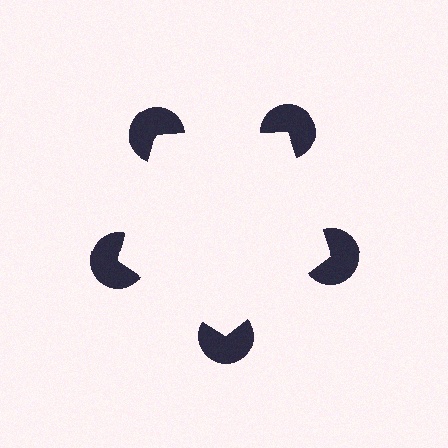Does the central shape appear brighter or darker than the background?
It typically appears slightly brighter than the background, even though no actual brightness change is drawn.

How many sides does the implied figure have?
5 sides.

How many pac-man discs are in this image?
There are 5 — one at each vertex of the illusory pentagon.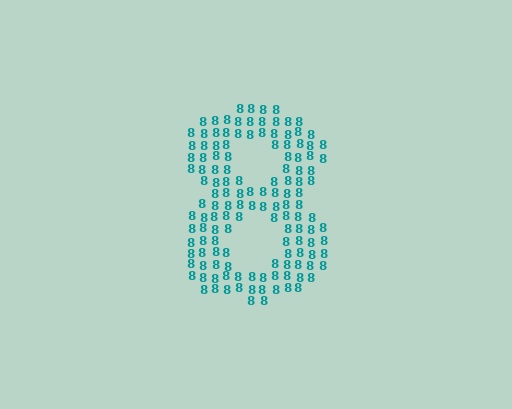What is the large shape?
The large shape is the digit 8.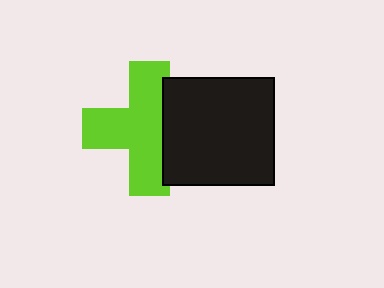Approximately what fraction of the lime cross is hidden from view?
Roughly 31% of the lime cross is hidden behind the black rectangle.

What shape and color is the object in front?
The object in front is a black rectangle.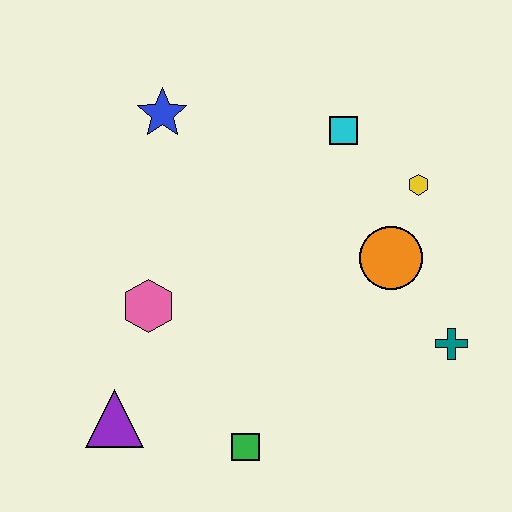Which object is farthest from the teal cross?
The blue star is farthest from the teal cross.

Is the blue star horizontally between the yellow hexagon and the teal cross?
No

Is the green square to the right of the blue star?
Yes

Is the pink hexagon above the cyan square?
No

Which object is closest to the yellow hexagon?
The orange circle is closest to the yellow hexagon.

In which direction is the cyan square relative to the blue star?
The cyan square is to the right of the blue star.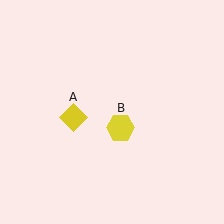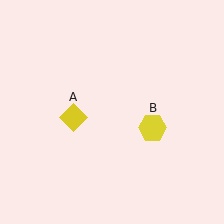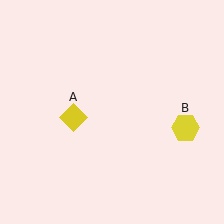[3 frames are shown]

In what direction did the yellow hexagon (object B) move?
The yellow hexagon (object B) moved right.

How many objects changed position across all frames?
1 object changed position: yellow hexagon (object B).